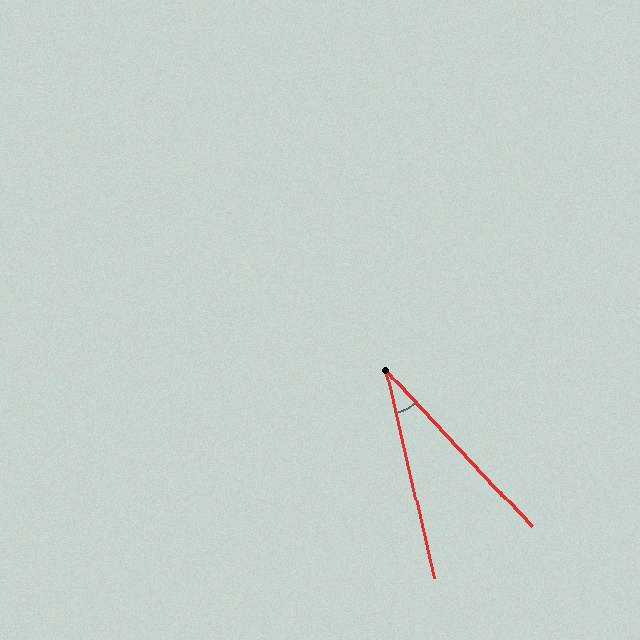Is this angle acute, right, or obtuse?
It is acute.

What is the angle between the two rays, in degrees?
Approximately 30 degrees.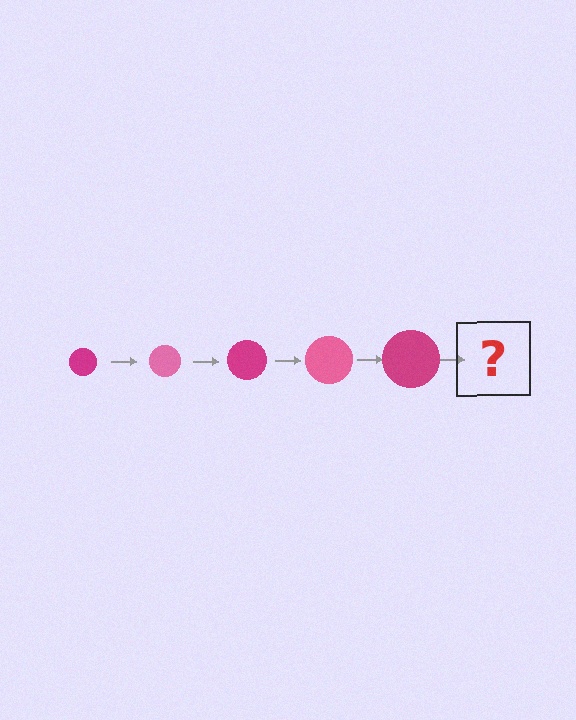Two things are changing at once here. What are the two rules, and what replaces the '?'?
The two rules are that the circle grows larger each step and the color cycles through magenta and pink. The '?' should be a pink circle, larger than the previous one.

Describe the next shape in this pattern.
It should be a pink circle, larger than the previous one.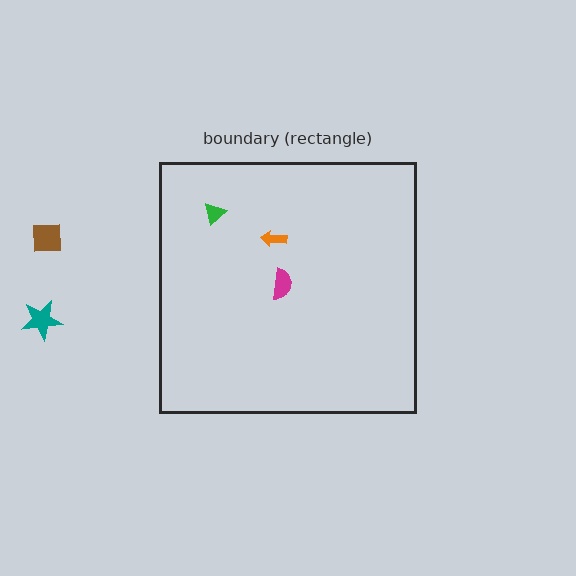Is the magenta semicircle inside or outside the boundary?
Inside.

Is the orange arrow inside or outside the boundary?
Inside.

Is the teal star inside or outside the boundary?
Outside.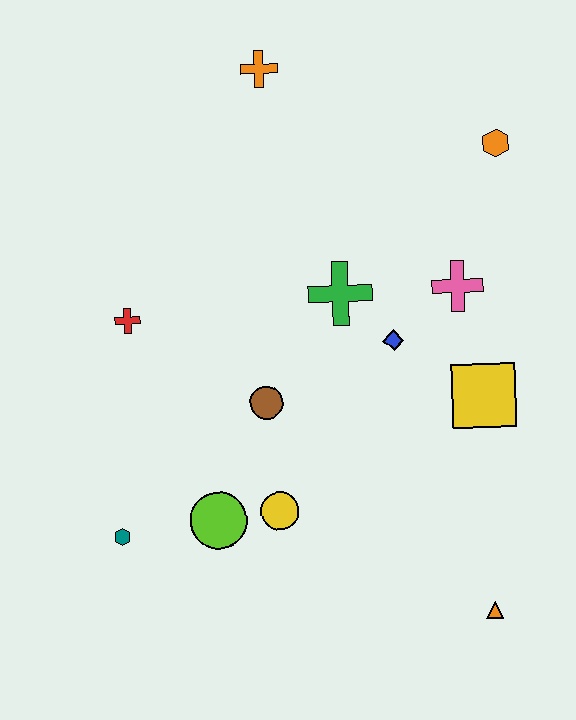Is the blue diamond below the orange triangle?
No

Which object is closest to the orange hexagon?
The pink cross is closest to the orange hexagon.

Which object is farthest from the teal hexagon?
The orange hexagon is farthest from the teal hexagon.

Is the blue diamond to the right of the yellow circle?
Yes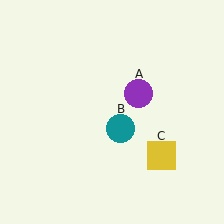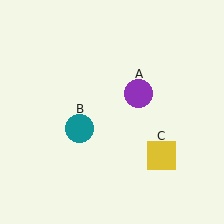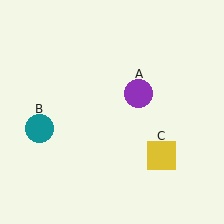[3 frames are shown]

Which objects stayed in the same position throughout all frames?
Purple circle (object A) and yellow square (object C) remained stationary.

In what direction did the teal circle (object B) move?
The teal circle (object B) moved left.